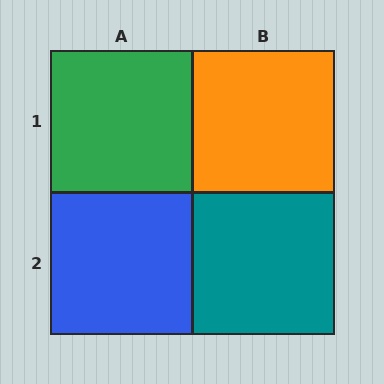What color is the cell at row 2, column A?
Blue.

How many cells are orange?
1 cell is orange.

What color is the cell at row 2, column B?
Teal.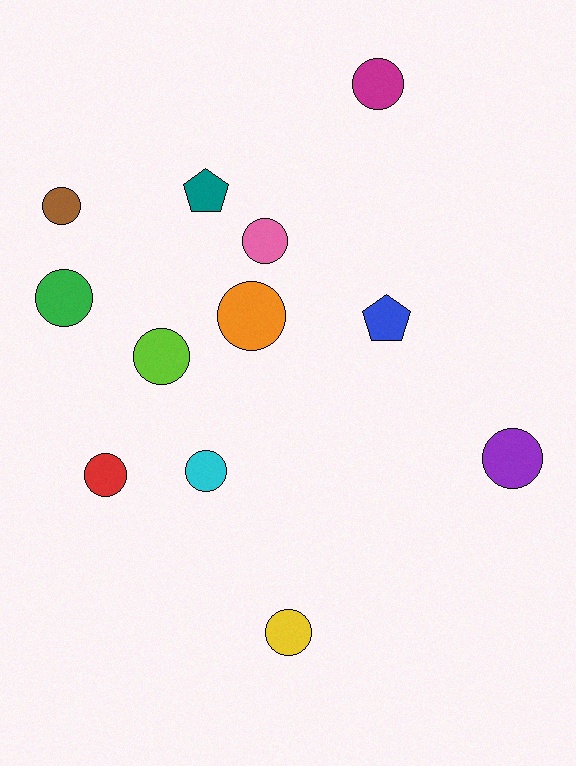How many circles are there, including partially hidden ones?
There are 10 circles.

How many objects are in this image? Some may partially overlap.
There are 12 objects.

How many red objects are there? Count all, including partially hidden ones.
There is 1 red object.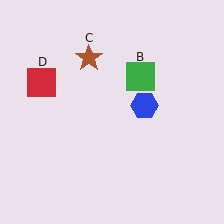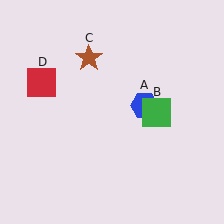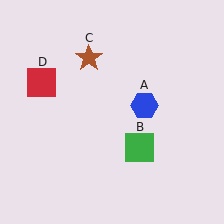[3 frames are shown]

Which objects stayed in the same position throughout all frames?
Blue hexagon (object A) and brown star (object C) and red square (object D) remained stationary.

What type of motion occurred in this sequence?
The green square (object B) rotated clockwise around the center of the scene.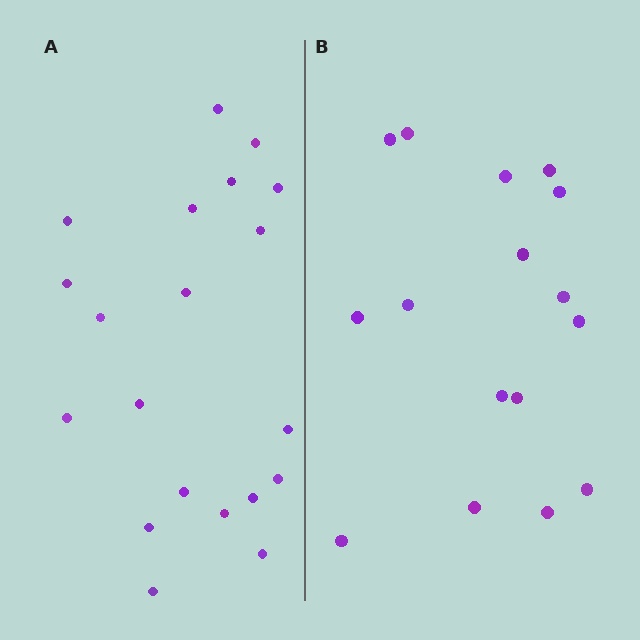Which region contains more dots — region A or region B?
Region A (the left region) has more dots.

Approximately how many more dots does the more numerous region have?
Region A has about 4 more dots than region B.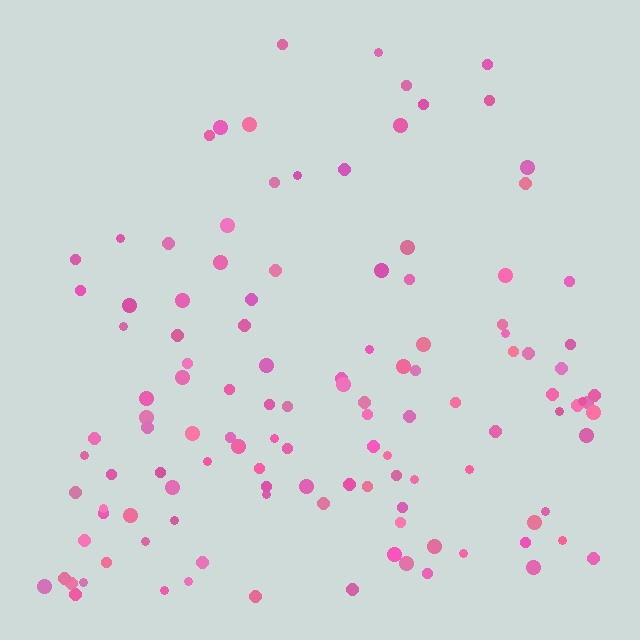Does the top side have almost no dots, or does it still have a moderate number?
Still a moderate number, just noticeably fewer than the bottom.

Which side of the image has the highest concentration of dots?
The bottom.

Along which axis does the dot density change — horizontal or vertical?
Vertical.